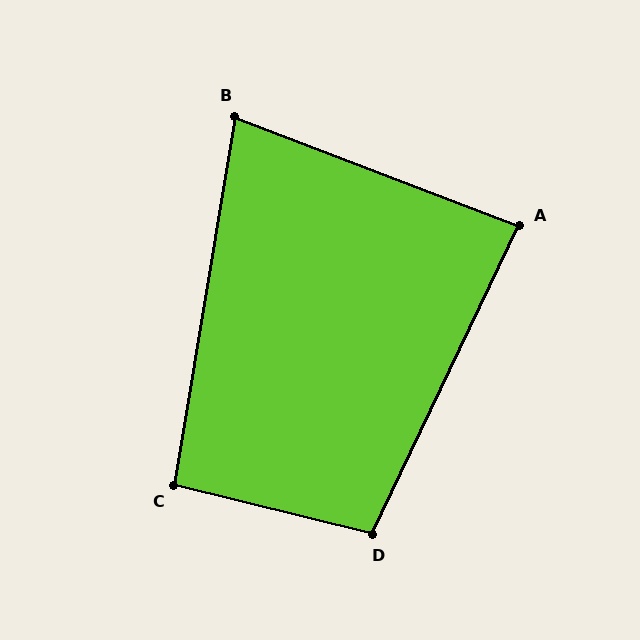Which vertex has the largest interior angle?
D, at approximately 102 degrees.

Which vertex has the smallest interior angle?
B, at approximately 78 degrees.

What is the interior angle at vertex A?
Approximately 85 degrees (approximately right).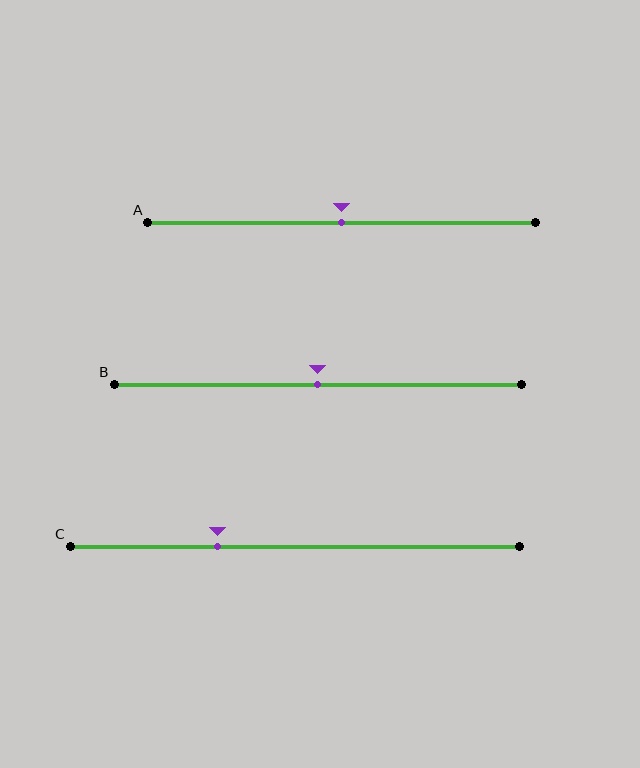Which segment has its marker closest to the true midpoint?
Segment A has its marker closest to the true midpoint.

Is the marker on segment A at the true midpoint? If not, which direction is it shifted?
Yes, the marker on segment A is at the true midpoint.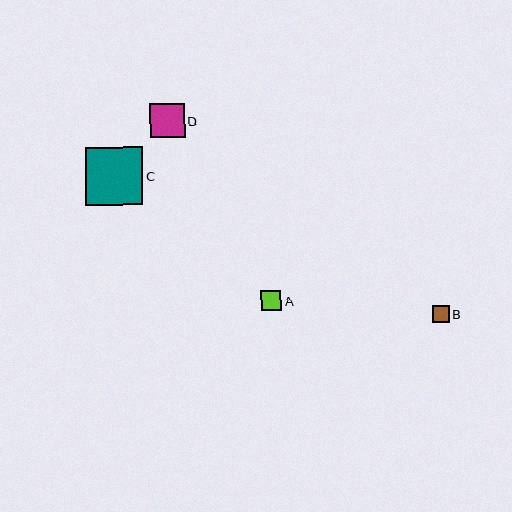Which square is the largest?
Square C is the largest with a size of approximately 57 pixels.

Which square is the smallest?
Square B is the smallest with a size of approximately 17 pixels.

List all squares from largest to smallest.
From largest to smallest: C, D, A, B.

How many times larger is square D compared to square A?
Square D is approximately 1.7 times the size of square A.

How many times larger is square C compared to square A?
Square C is approximately 2.9 times the size of square A.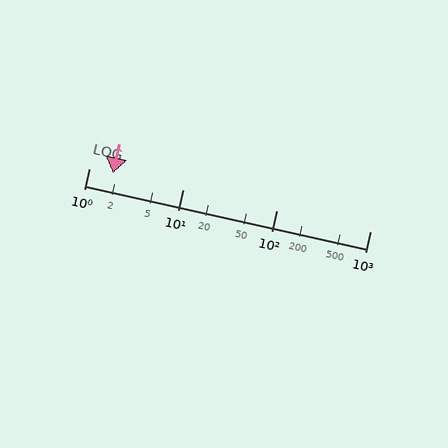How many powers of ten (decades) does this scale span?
The scale spans 3 decades, from 1 to 1000.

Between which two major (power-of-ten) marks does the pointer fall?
The pointer is between 1 and 10.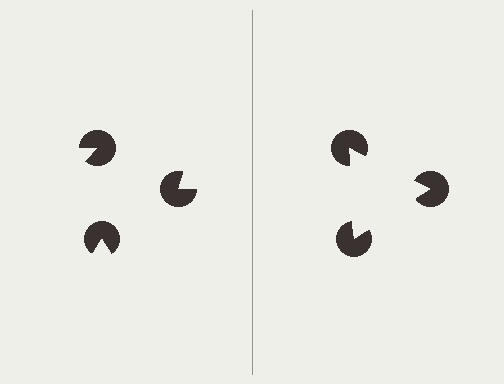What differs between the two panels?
The pac-man discs are positioned identically on both sides; only the wedge orientations differ. On the right they align to a triangle; on the left they are misaligned.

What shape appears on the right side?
An illusory triangle.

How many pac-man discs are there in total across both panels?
6 — 3 on each side.